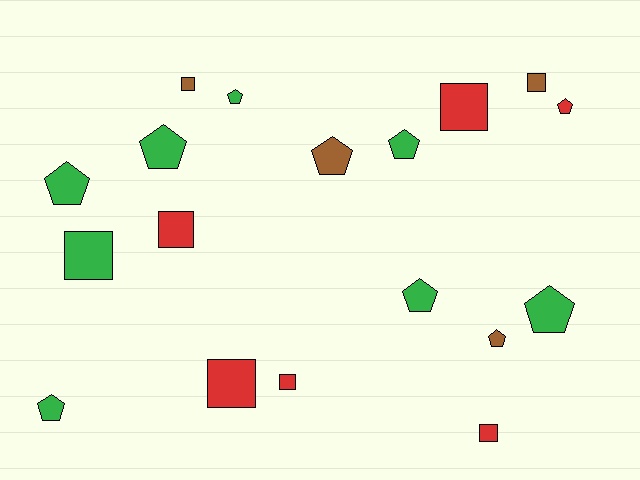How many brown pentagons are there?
There are 2 brown pentagons.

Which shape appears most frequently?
Pentagon, with 10 objects.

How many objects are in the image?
There are 18 objects.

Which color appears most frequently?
Green, with 8 objects.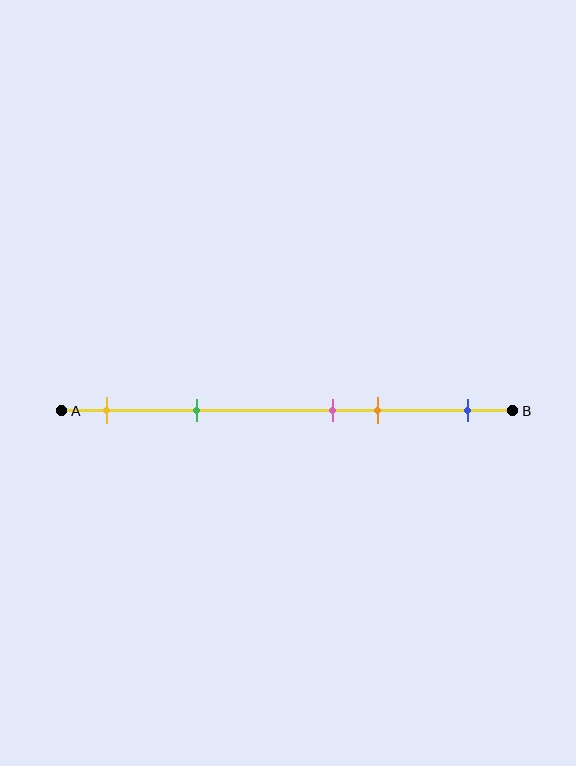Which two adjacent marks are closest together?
The pink and orange marks are the closest adjacent pair.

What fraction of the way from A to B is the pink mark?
The pink mark is approximately 60% (0.6) of the way from A to B.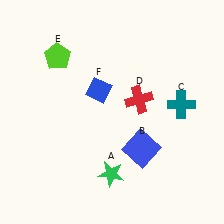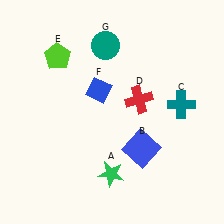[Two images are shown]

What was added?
A teal circle (G) was added in Image 2.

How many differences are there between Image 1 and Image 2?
There is 1 difference between the two images.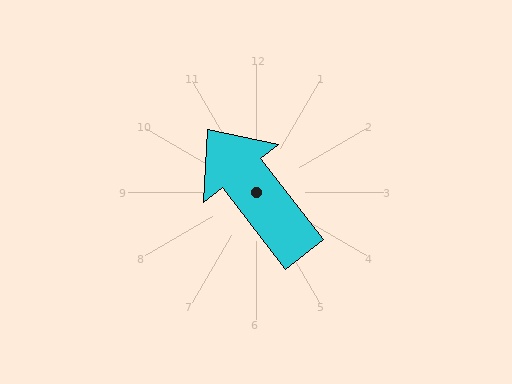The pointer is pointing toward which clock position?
Roughly 11 o'clock.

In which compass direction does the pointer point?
Northwest.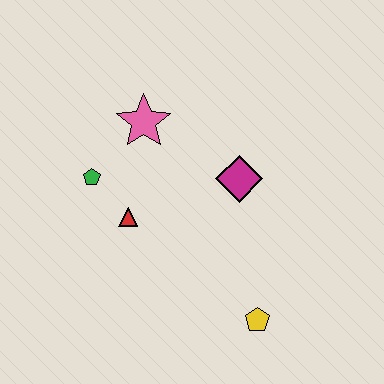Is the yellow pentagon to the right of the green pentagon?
Yes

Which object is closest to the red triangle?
The green pentagon is closest to the red triangle.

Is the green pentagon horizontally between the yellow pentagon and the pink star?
No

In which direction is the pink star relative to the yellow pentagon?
The pink star is above the yellow pentagon.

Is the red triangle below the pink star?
Yes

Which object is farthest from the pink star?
The yellow pentagon is farthest from the pink star.